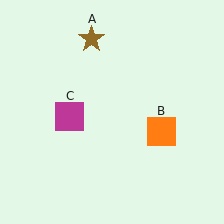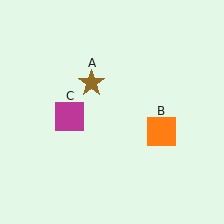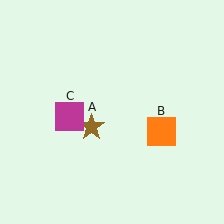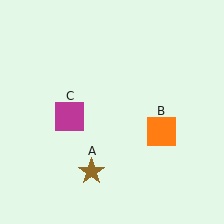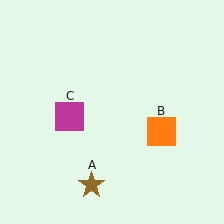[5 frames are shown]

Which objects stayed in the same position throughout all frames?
Orange square (object B) and magenta square (object C) remained stationary.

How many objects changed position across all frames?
1 object changed position: brown star (object A).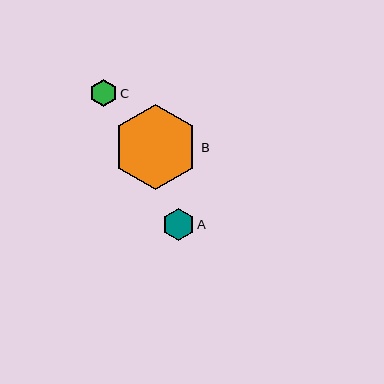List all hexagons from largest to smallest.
From largest to smallest: B, A, C.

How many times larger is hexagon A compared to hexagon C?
Hexagon A is approximately 1.2 times the size of hexagon C.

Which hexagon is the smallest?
Hexagon C is the smallest with a size of approximately 27 pixels.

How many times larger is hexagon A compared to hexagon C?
Hexagon A is approximately 1.2 times the size of hexagon C.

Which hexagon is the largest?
Hexagon B is the largest with a size of approximately 85 pixels.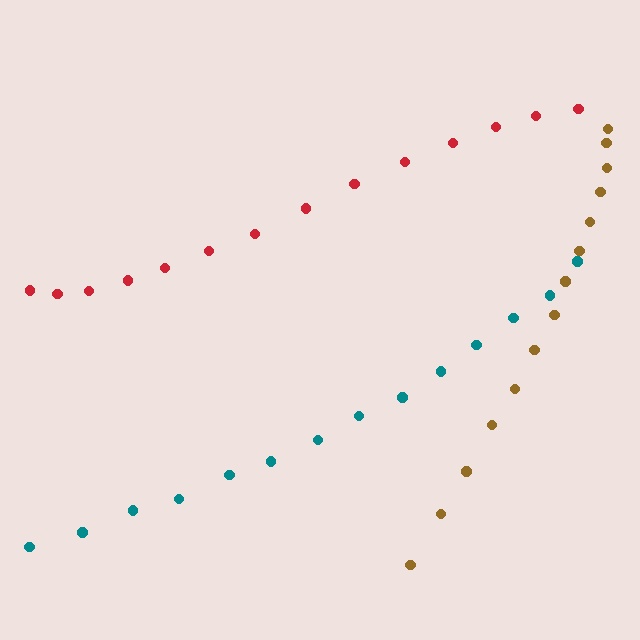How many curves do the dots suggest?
There are 3 distinct paths.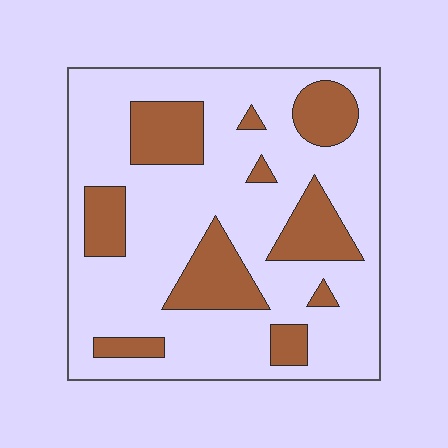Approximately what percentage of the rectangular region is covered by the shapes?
Approximately 25%.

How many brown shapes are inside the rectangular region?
10.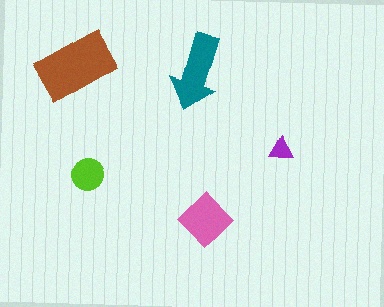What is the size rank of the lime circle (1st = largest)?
4th.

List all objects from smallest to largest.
The purple triangle, the lime circle, the pink diamond, the teal arrow, the brown rectangle.